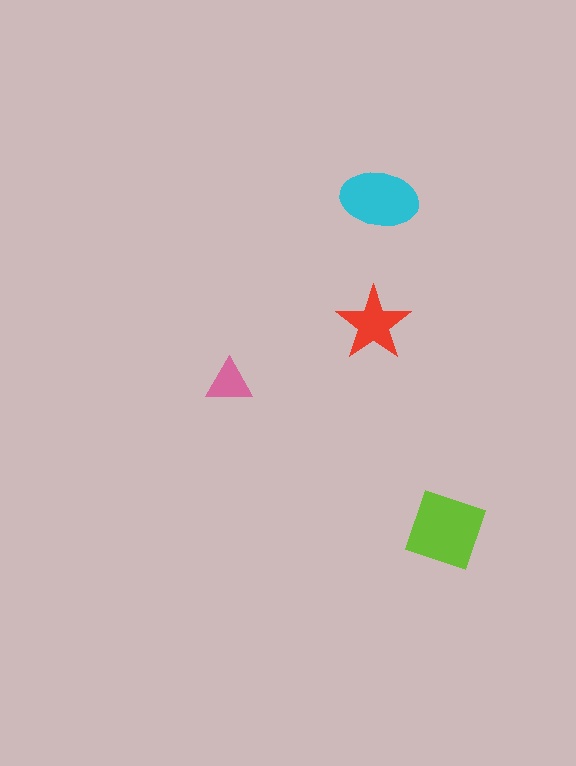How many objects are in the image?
There are 4 objects in the image.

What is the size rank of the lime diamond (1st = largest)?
1st.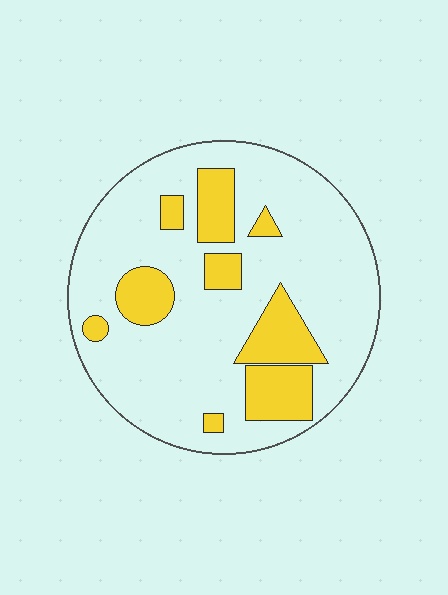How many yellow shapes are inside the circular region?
9.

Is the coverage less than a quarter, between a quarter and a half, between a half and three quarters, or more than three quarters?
Less than a quarter.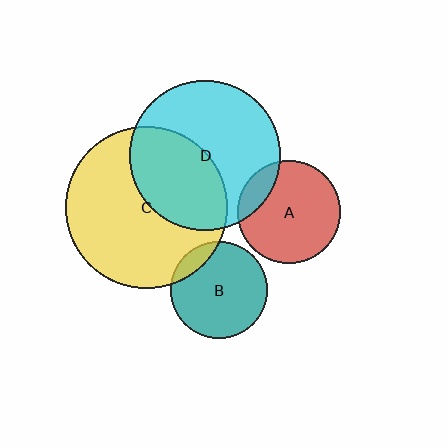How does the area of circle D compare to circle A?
Approximately 2.2 times.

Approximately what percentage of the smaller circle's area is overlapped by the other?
Approximately 40%.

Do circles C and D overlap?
Yes.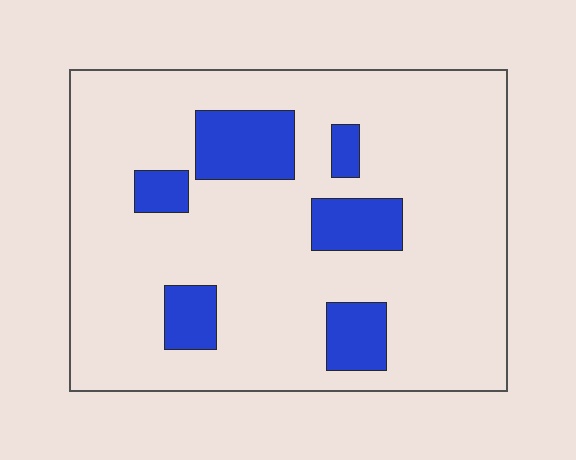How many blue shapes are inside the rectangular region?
6.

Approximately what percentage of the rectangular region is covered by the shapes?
Approximately 15%.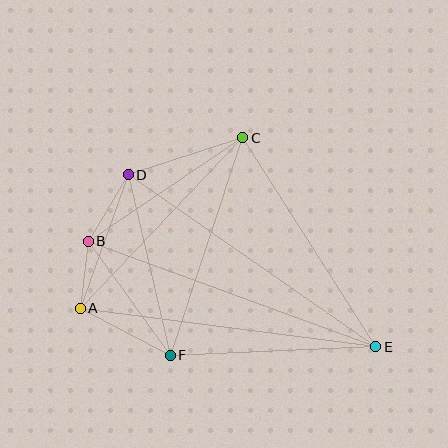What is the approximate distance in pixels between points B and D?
The distance between B and D is approximately 78 pixels.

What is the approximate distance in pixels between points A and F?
The distance between A and F is approximately 102 pixels.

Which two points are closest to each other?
Points A and B are closest to each other.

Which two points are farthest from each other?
Points B and E are farthest from each other.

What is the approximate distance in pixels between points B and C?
The distance between B and C is approximately 186 pixels.